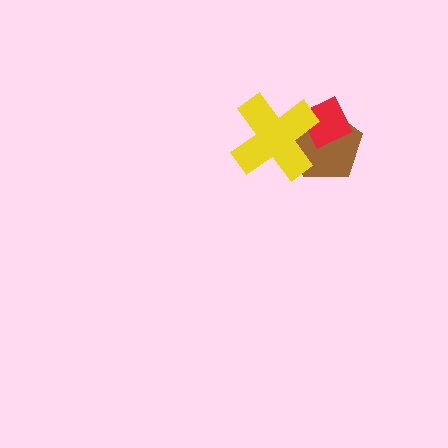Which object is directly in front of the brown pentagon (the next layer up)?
The red diamond is directly in front of the brown pentagon.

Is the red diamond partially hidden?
Yes, it is partially covered by another shape.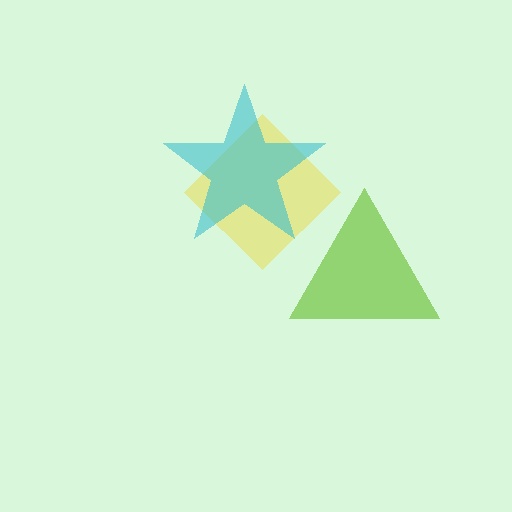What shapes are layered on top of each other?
The layered shapes are: a lime triangle, a yellow diamond, a cyan star.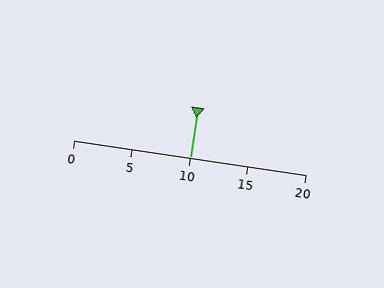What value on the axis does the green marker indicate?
The marker indicates approximately 10.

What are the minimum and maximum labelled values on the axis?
The axis runs from 0 to 20.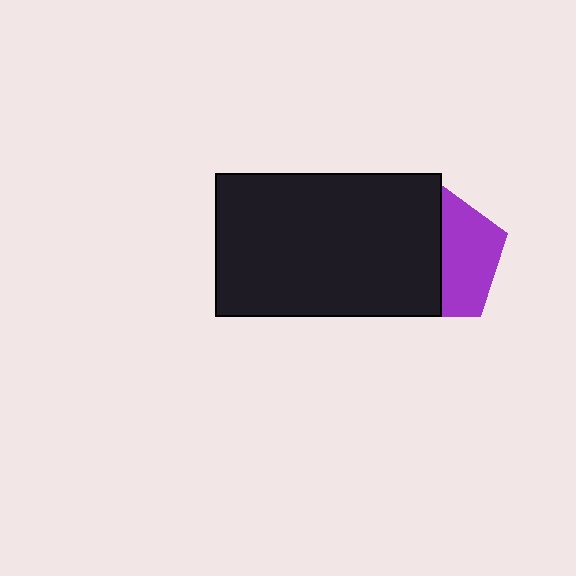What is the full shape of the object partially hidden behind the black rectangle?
The partially hidden object is a purple pentagon.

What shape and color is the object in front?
The object in front is a black rectangle.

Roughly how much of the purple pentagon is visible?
About half of it is visible (roughly 45%).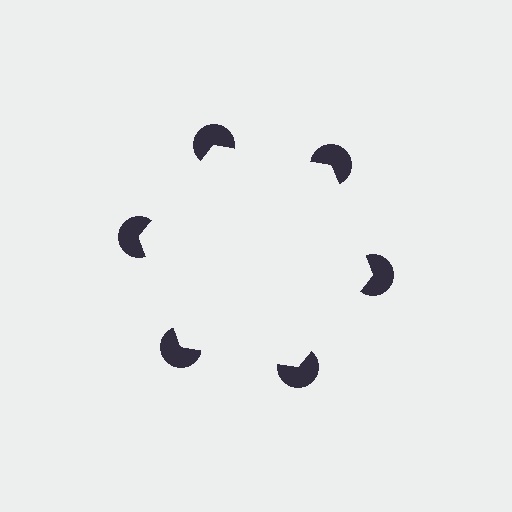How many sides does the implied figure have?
6 sides.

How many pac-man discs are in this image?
There are 6 — one at each vertex of the illusory hexagon.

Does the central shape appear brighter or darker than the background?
It typically appears slightly brighter than the background, even though no actual brightness change is drawn.